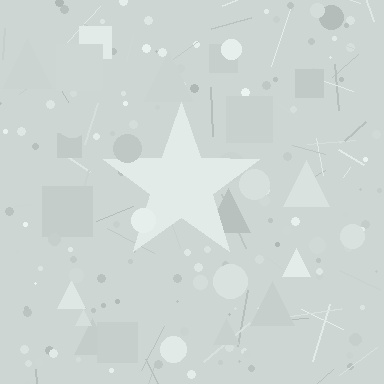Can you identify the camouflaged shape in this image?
The camouflaged shape is a star.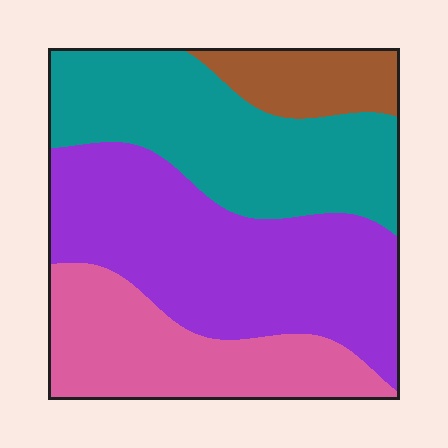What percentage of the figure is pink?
Pink covers around 20% of the figure.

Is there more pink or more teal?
Teal.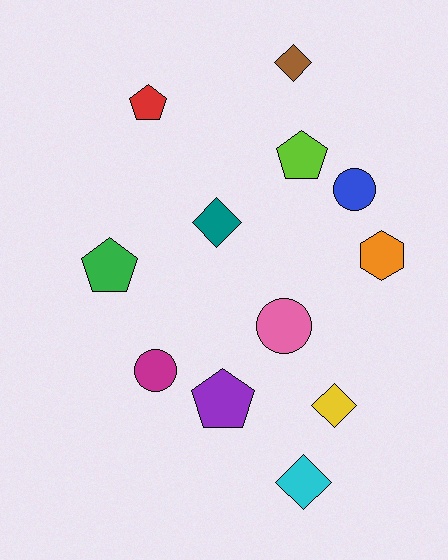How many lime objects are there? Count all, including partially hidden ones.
There is 1 lime object.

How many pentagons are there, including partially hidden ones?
There are 4 pentagons.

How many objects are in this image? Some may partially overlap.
There are 12 objects.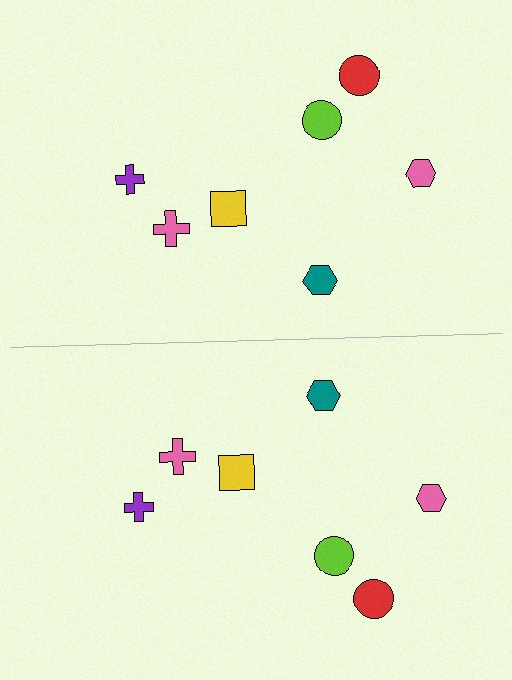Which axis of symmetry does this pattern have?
The pattern has a horizontal axis of symmetry running through the center of the image.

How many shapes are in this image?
There are 14 shapes in this image.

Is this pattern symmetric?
Yes, this pattern has bilateral (reflection) symmetry.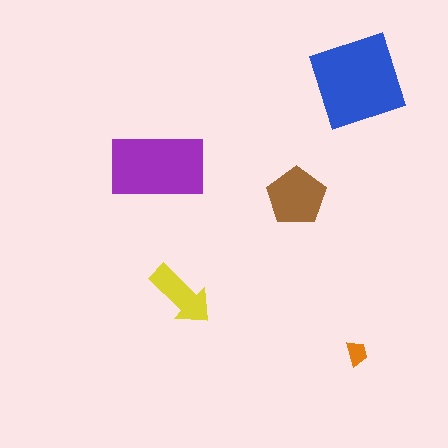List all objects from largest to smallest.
The blue square, the purple rectangle, the brown pentagon, the yellow arrow, the orange trapezoid.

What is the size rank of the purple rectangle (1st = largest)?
2nd.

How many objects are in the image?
There are 5 objects in the image.